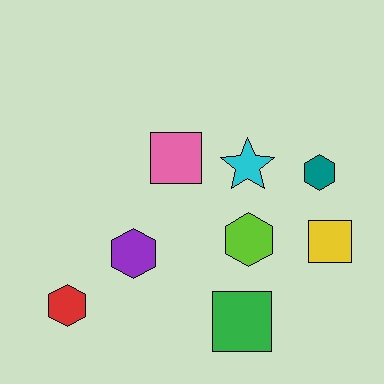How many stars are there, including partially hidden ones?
There is 1 star.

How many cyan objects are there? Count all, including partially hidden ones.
There is 1 cyan object.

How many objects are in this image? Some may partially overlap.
There are 8 objects.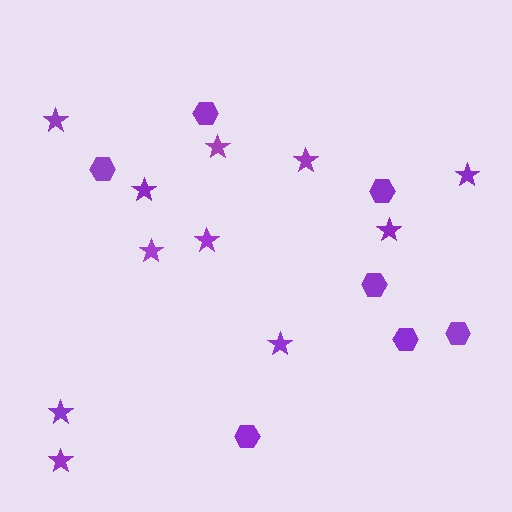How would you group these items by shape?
There are 2 groups: one group of stars (11) and one group of hexagons (7).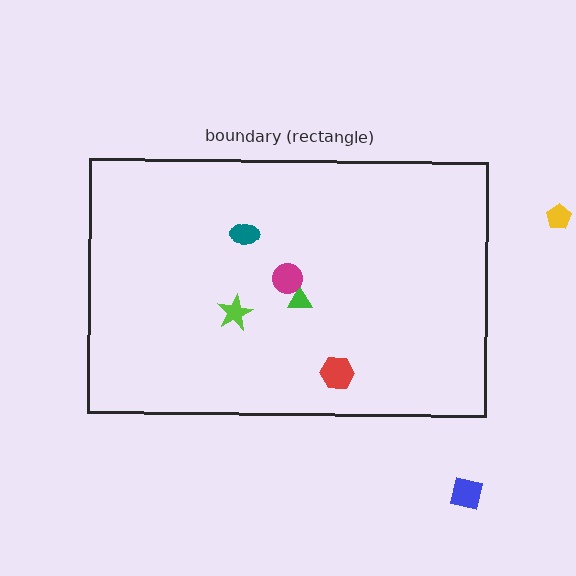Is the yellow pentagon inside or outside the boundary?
Outside.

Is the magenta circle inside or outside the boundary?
Inside.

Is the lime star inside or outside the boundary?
Inside.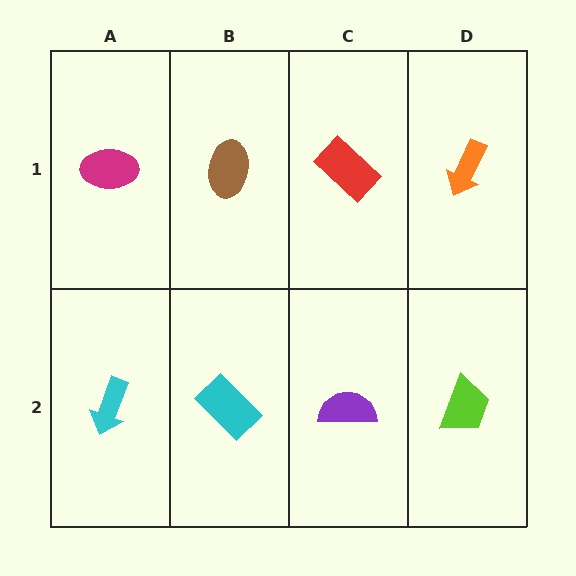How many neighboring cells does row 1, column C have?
3.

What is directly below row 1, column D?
A lime trapezoid.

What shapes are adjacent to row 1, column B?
A cyan rectangle (row 2, column B), a magenta ellipse (row 1, column A), a red rectangle (row 1, column C).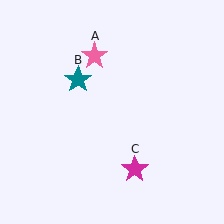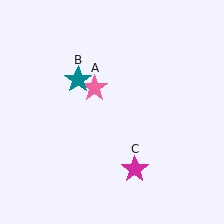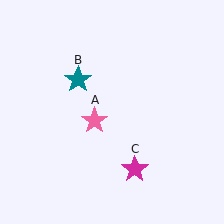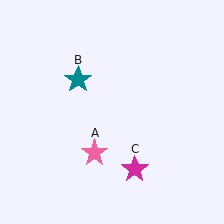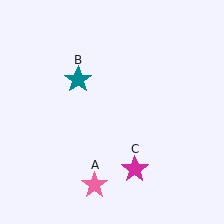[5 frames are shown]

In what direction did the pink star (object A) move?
The pink star (object A) moved down.